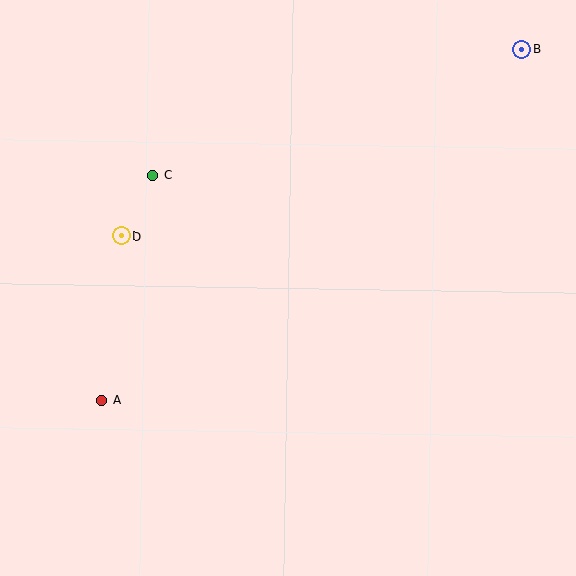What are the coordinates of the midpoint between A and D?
The midpoint between A and D is at (112, 318).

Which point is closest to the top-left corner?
Point C is closest to the top-left corner.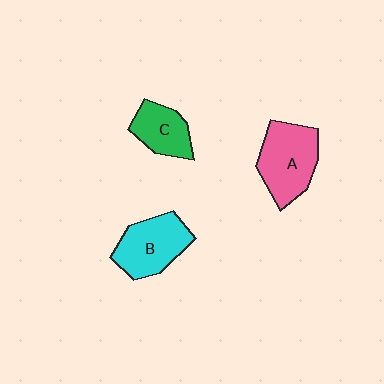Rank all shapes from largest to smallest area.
From largest to smallest: A (pink), B (cyan), C (green).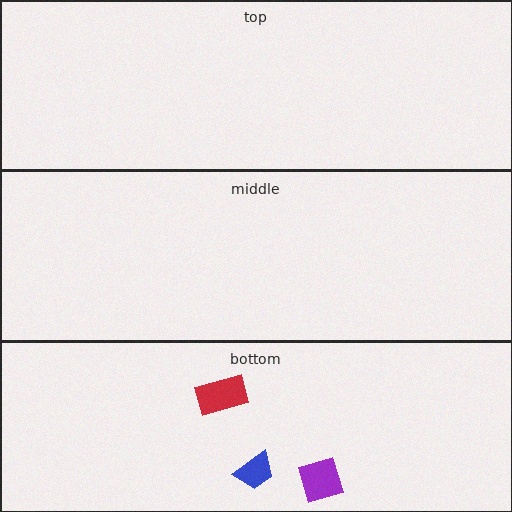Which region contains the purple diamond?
The bottom region.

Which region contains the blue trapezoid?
The bottom region.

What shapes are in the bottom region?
The red rectangle, the blue trapezoid, the purple diamond.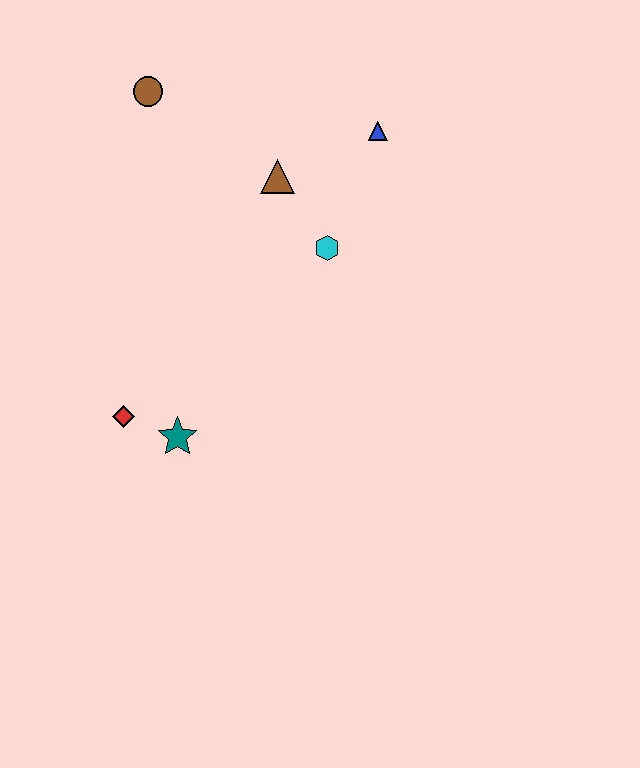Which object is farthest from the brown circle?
The teal star is farthest from the brown circle.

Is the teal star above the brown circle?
No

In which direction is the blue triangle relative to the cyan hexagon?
The blue triangle is above the cyan hexagon.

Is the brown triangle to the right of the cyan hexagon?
No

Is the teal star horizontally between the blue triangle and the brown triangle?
No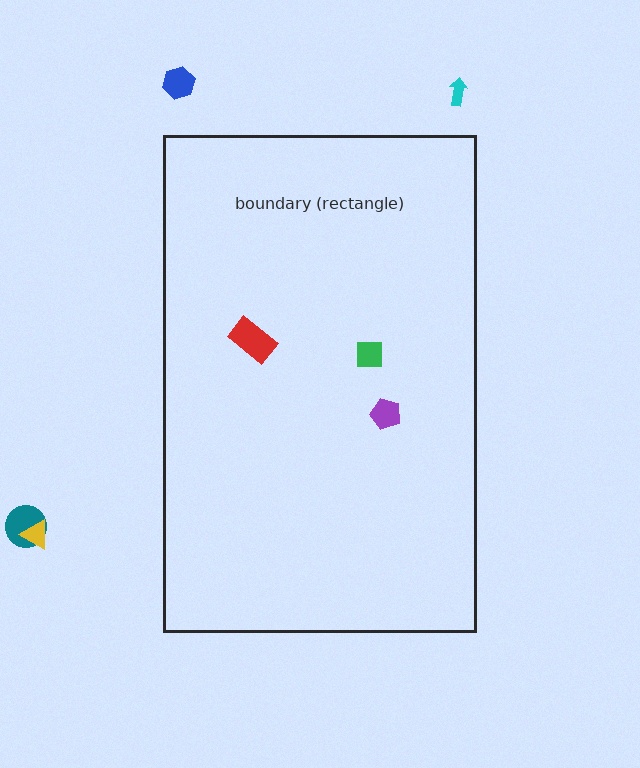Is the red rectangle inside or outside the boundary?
Inside.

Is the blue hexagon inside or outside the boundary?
Outside.